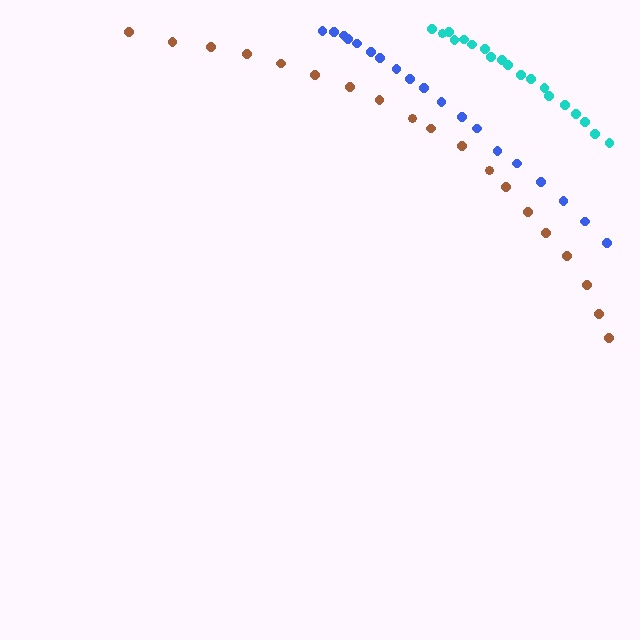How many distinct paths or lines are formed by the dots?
There are 3 distinct paths.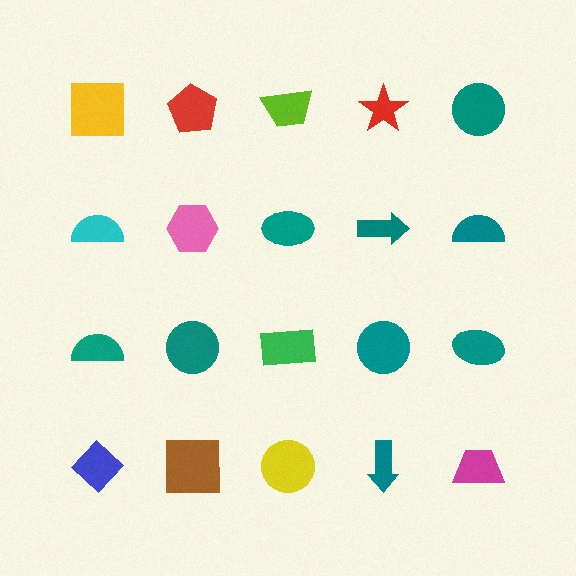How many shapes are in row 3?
5 shapes.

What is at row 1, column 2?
A red pentagon.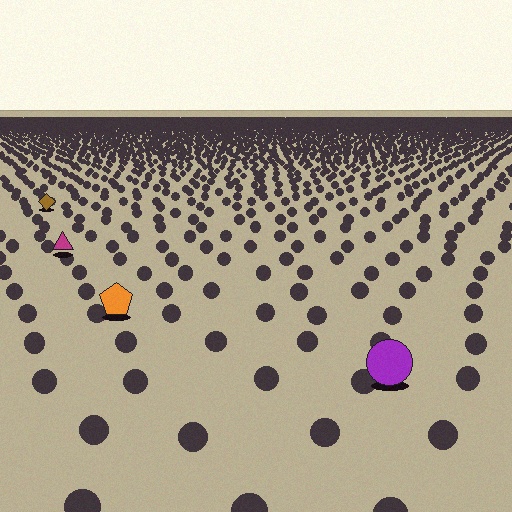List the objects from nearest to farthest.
From nearest to farthest: the purple circle, the orange pentagon, the magenta triangle, the brown diamond.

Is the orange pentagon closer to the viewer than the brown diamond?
Yes. The orange pentagon is closer — you can tell from the texture gradient: the ground texture is coarser near it.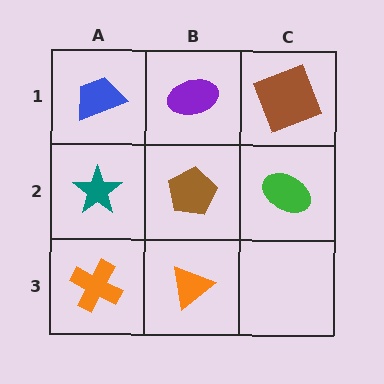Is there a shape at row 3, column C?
No, that cell is empty.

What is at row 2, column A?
A teal star.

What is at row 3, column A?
An orange cross.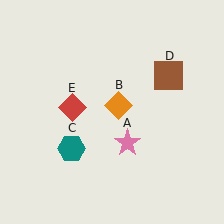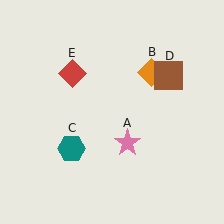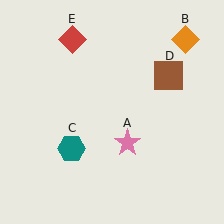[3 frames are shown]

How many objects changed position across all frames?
2 objects changed position: orange diamond (object B), red diamond (object E).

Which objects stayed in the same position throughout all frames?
Pink star (object A) and teal hexagon (object C) and brown square (object D) remained stationary.